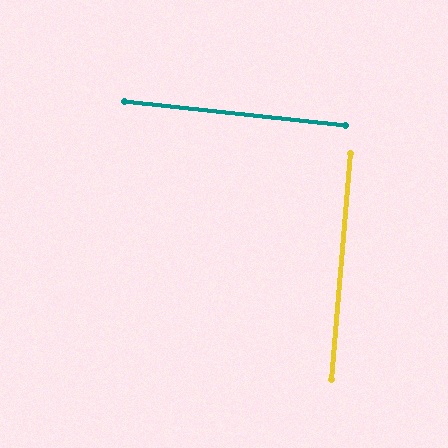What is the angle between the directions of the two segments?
Approximately 88 degrees.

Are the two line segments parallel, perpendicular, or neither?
Perpendicular — they meet at approximately 88°.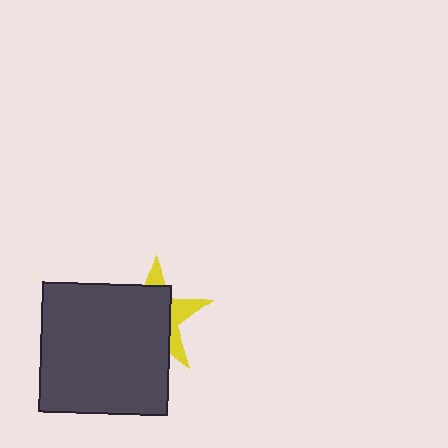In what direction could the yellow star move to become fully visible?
The yellow star could move toward the upper-right. That would shift it out from behind the dark gray square entirely.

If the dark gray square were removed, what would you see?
You would see the complete yellow star.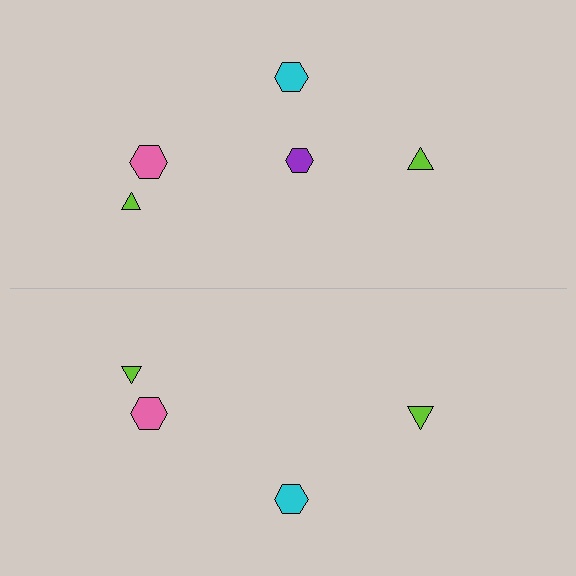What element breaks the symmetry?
A purple hexagon is missing from the bottom side.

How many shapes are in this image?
There are 9 shapes in this image.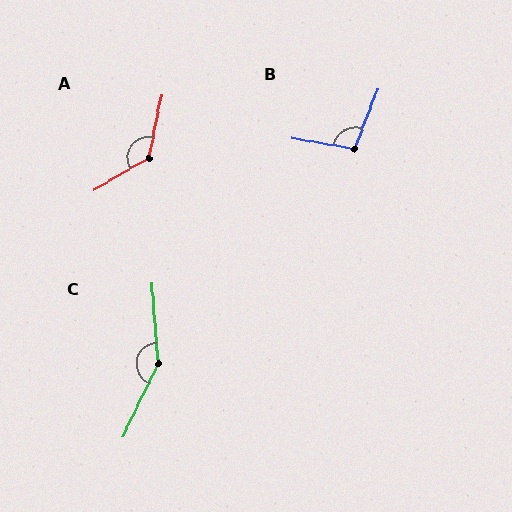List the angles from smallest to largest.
B (102°), A (132°), C (150°).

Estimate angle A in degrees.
Approximately 132 degrees.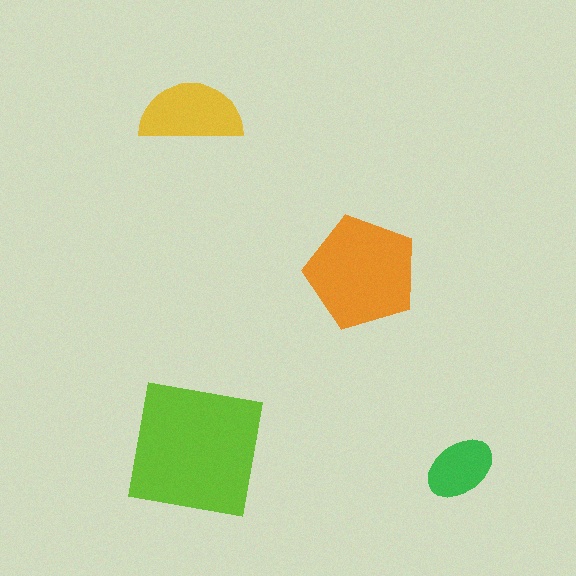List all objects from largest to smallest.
The lime square, the orange pentagon, the yellow semicircle, the green ellipse.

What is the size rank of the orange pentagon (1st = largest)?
2nd.